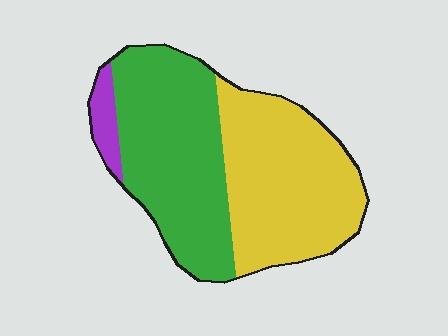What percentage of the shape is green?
Green takes up about one half (1/2) of the shape.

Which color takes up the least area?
Purple, at roughly 5%.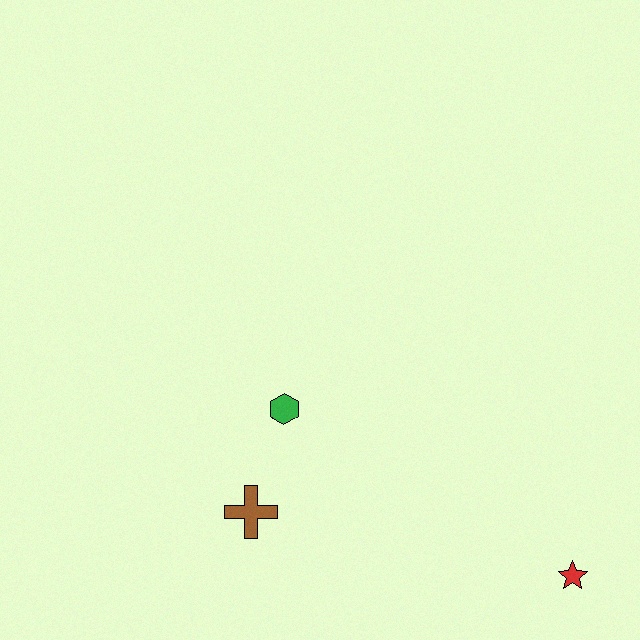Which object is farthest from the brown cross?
The red star is farthest from the brown cross.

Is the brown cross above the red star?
Yes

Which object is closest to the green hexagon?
The brown cross is closest to the green hexagon.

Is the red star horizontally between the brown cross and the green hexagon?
No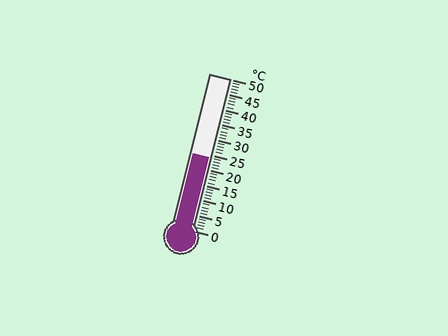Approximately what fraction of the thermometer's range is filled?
The thermometer is filled to approximately 50% of its range.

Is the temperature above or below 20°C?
The temperature is above 20°C.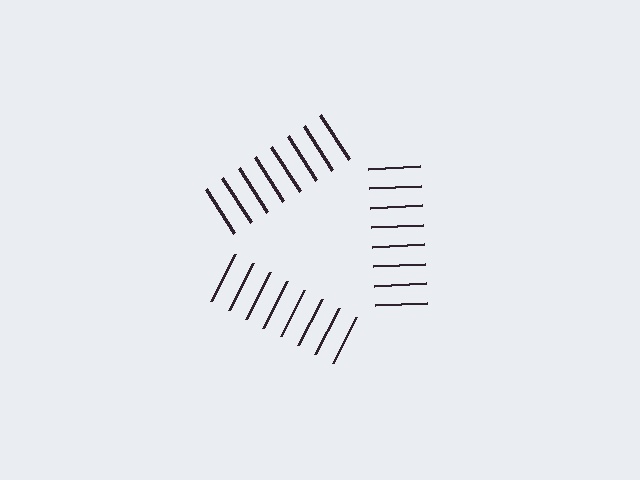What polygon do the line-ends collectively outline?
An illusory triangle — the line segments terminate on its edges but no continuous stroke is drawn.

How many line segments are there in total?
24 — 8 along each of the 3 edges.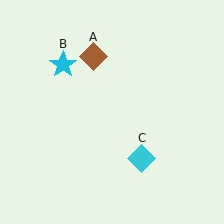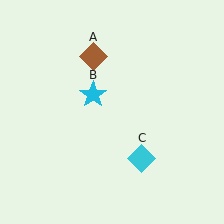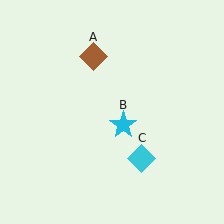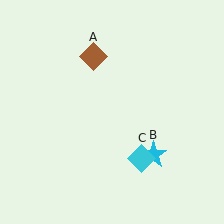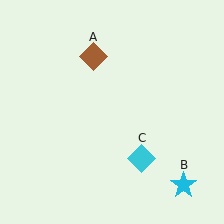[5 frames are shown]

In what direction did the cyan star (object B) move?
The cyan star (object B) moved down and to the right.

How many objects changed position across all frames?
1 object changed position: cyan star (object B).